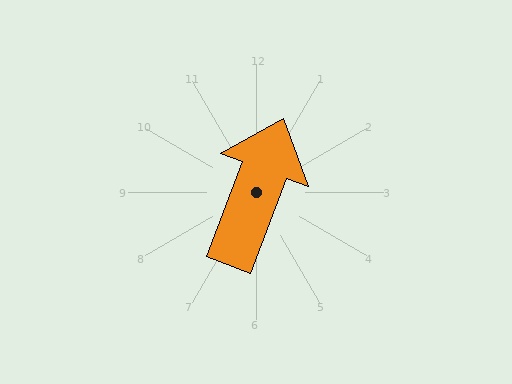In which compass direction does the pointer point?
North.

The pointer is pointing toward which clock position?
Roughly 1 o'clock.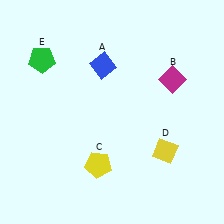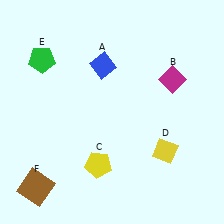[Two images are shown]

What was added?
A brown square (F) was added in Image 2.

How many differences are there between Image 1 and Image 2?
There is 1 difference between the two images.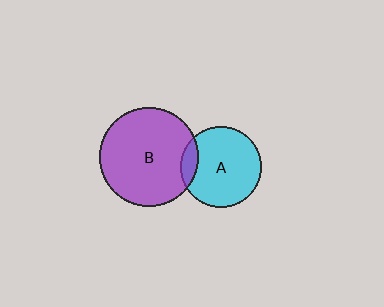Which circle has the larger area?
Circle B (purple).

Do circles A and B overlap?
Yes.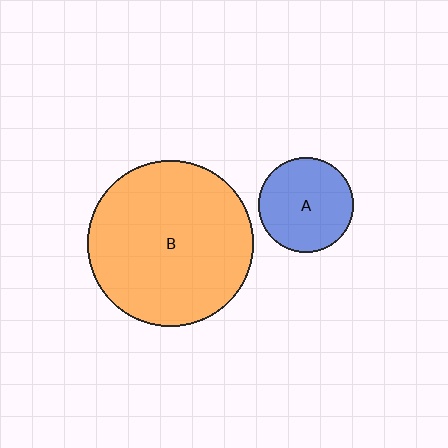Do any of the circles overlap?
No, none of the circles overlap.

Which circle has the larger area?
Circle B (orange).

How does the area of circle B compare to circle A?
Approximately 3.1 times.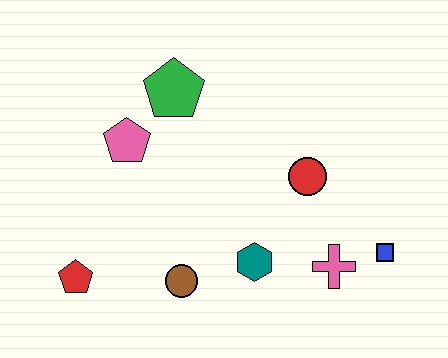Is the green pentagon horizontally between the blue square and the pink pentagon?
Yes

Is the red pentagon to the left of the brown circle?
Yes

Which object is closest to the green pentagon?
The pink pentagon is closest to the green pentagon.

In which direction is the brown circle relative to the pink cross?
The brown circle is to the left of the pink cross.